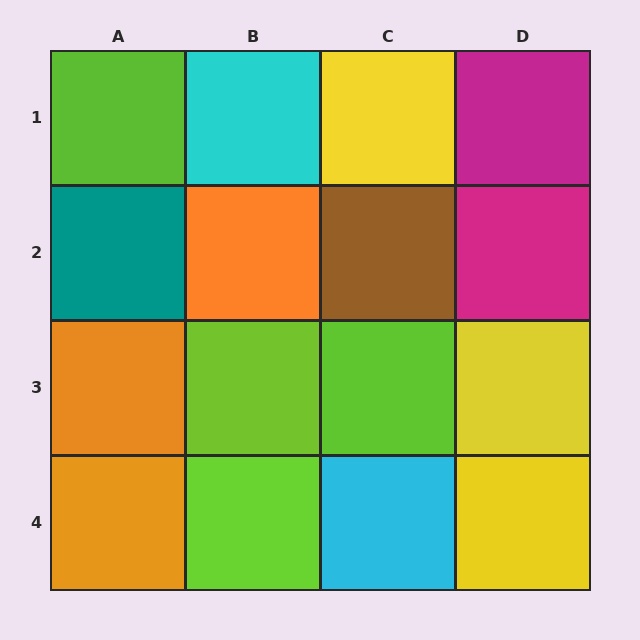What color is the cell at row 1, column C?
Yellow.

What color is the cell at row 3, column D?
Yellow.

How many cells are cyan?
2 cells are cyan.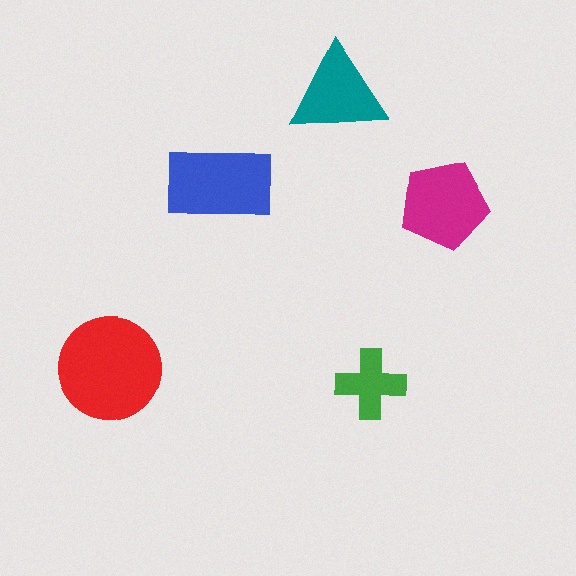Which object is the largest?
The red circle.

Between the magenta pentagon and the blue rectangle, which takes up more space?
The blue rectangle.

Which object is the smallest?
The green cross.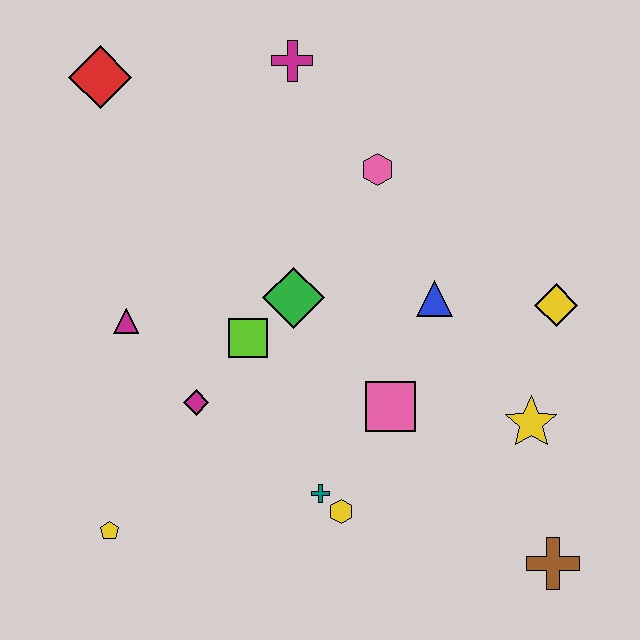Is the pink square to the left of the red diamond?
No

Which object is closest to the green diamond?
The lime square is closest to the green diamond.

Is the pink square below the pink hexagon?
Yes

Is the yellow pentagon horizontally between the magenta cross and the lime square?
No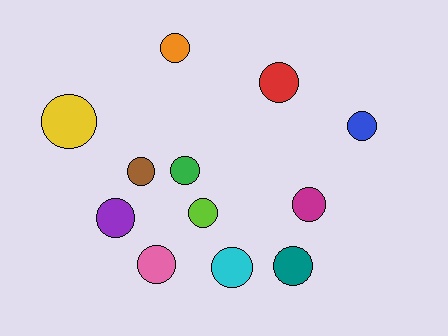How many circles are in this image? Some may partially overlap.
There are 12 circles.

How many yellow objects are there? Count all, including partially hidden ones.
There is 1 yellow object.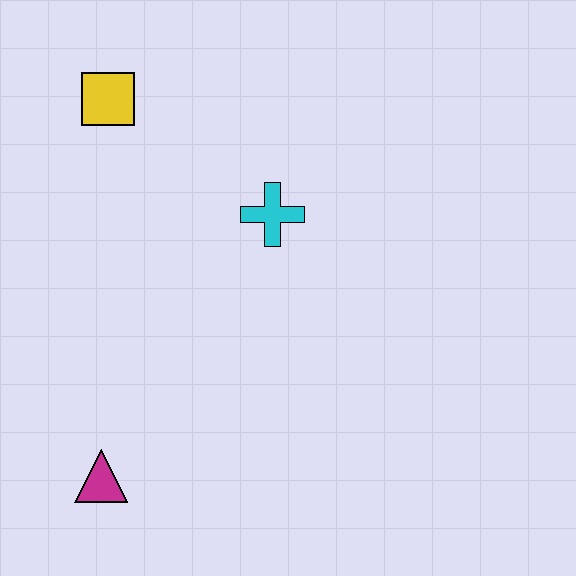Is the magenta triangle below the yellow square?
Yes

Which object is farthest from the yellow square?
The magenta triangle is farthest from the yellow square.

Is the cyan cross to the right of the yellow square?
Yes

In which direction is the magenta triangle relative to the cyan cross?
The magenta triangle is below the cyan cross.